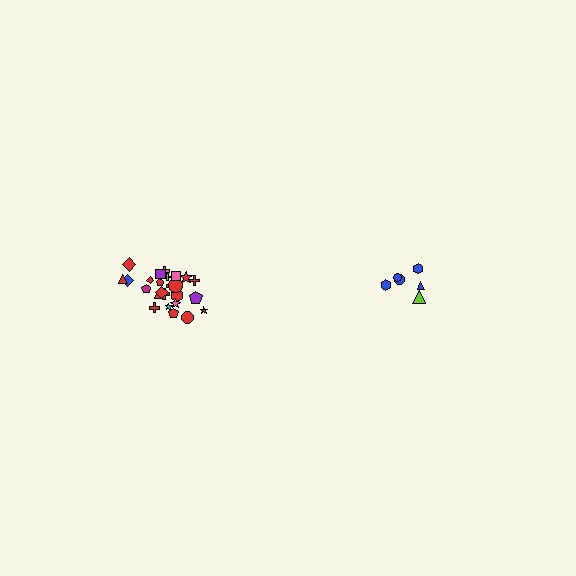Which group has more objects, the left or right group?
The left group.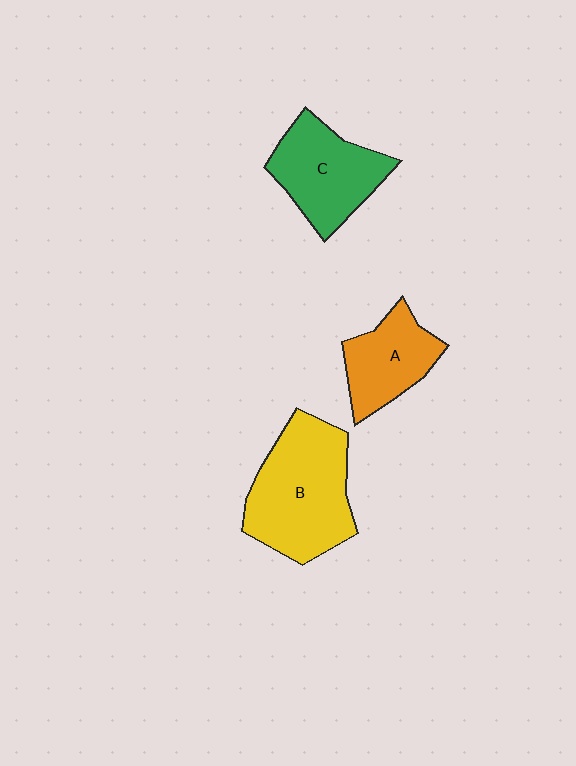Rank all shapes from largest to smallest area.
From largest to smallest: B (yellow), C (green), A (orange).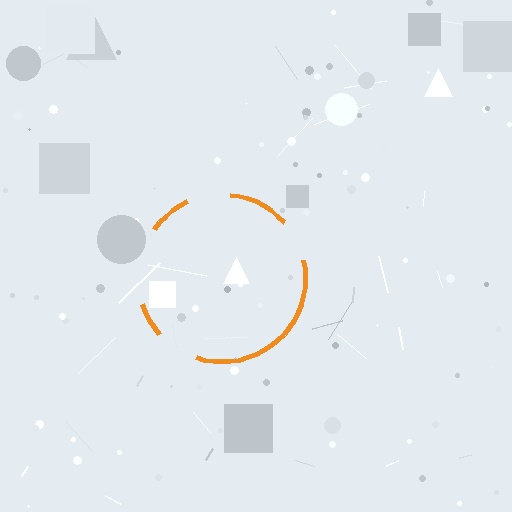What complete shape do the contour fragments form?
The contour fragments form a circle.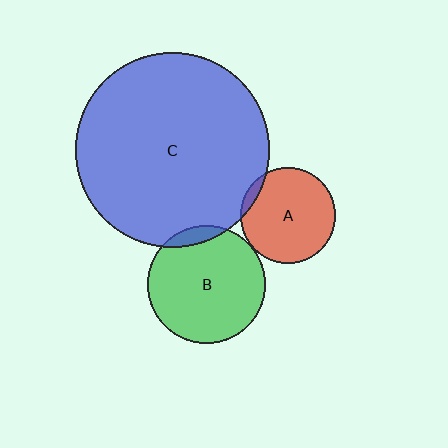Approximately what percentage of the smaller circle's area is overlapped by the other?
Approximately 10%.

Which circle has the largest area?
Circle C (blue).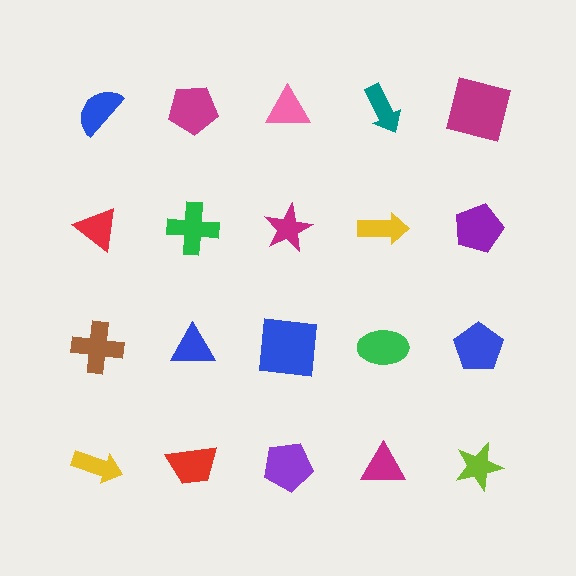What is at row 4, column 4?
A magenta triangle.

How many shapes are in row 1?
5 shapes.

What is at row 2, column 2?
A green cross.